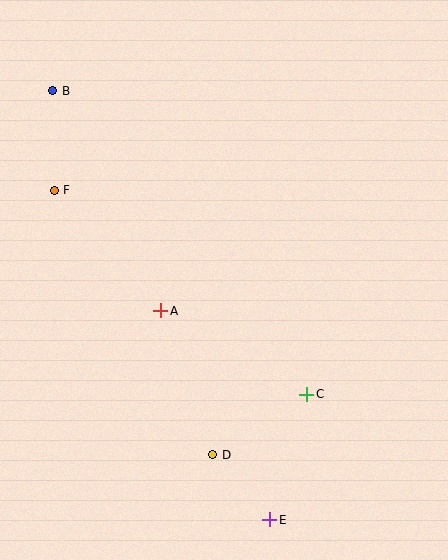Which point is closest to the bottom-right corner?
Point E is closest to the bottom-right corner.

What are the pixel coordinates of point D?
Point D is at (213, 455).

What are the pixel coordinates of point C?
Point C is at (307, 394).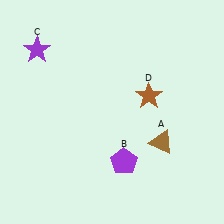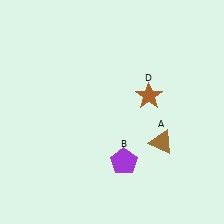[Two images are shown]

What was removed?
The purple star (C) was removed in Image 2.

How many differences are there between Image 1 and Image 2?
There is 1 difference between the two images.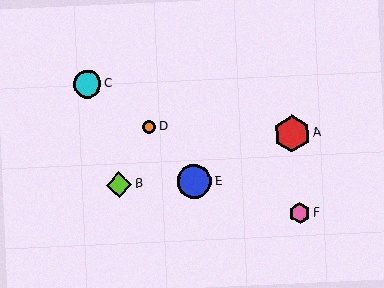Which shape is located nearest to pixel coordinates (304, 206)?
The pink hexagon (labeled F) at (299, 213) is nearest to that location.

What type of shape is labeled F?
Shape F is a pink hexagon.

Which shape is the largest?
The red hexagon (labeled A) is the largest.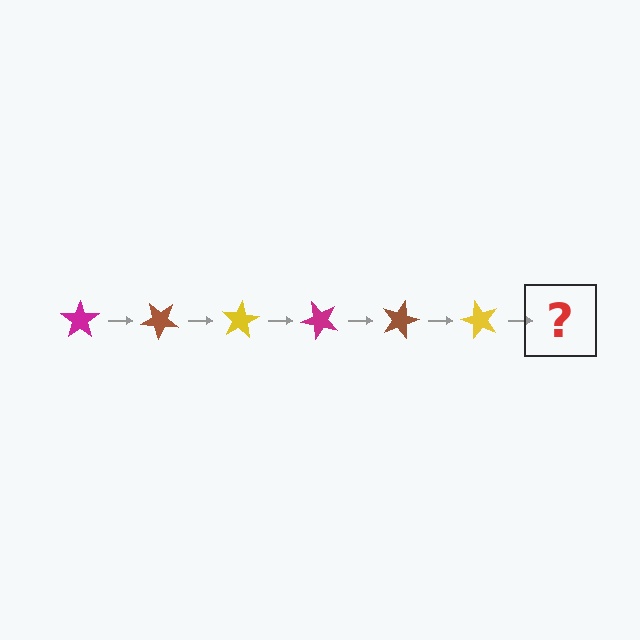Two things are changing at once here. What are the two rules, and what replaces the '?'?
The two rules are that it rotates 40 degrees each step and the color cycles through magenta, brown, and yellow. The '?' should be a magenta star, rotated 240 degrees from the start.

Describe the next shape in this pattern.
It should be a magenta star, rotated 240 degrees from the start.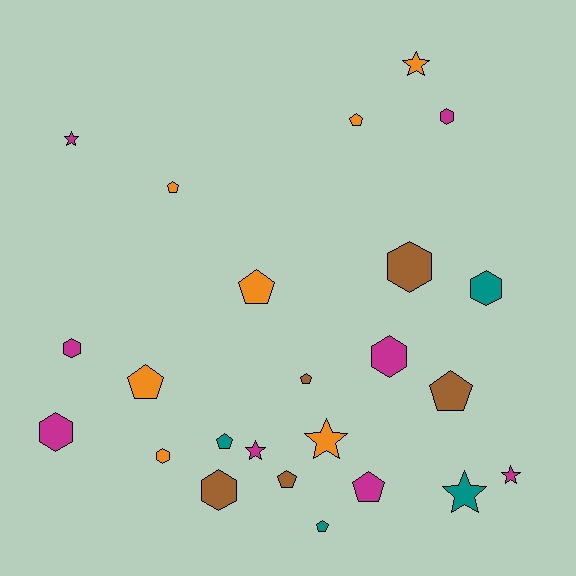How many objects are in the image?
There are 24 objects.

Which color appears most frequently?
Magenta, with 8 objects.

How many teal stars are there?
There is 1 teal star.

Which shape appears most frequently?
Pentagon, with 10 objects.